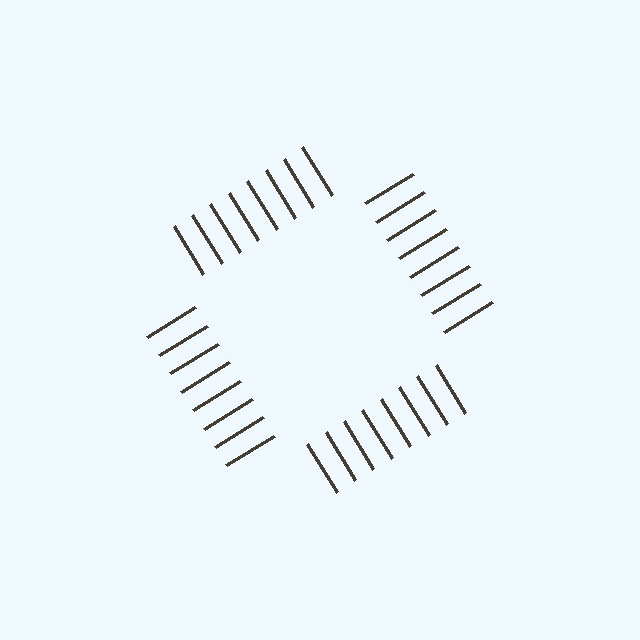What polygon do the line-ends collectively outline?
An illusory square — the line segments terminate on its edges but no continuous stroke is drawn.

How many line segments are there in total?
32 — 8 along each of the 4 edges.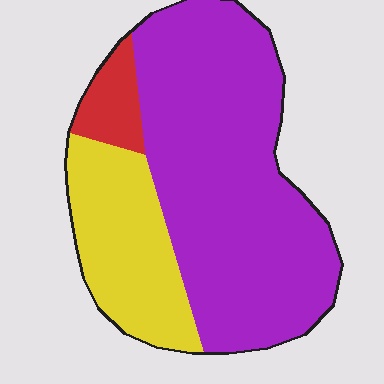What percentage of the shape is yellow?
Yellow takes up about one quarter (1/4) of the shape.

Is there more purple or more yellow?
Purple.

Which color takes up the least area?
Red, at roughly 5%.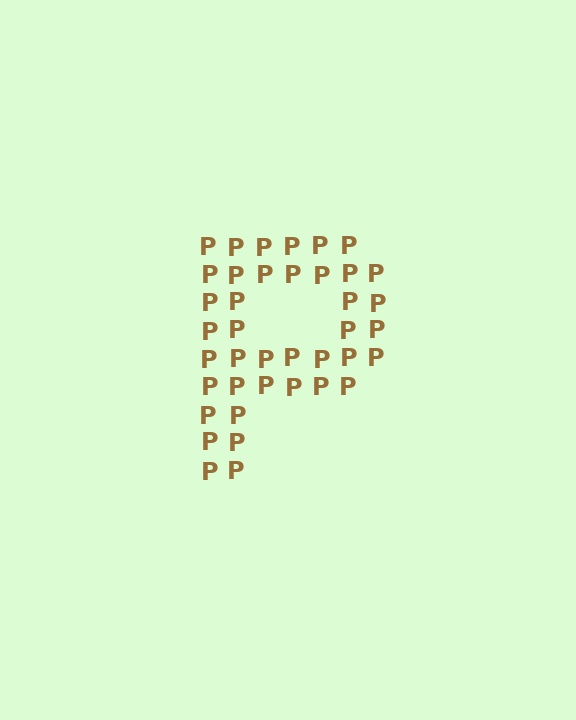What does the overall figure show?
The overall figure shows the letter P.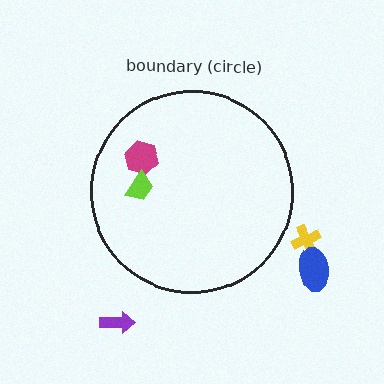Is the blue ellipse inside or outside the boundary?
Outside.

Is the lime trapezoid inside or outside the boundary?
Inside.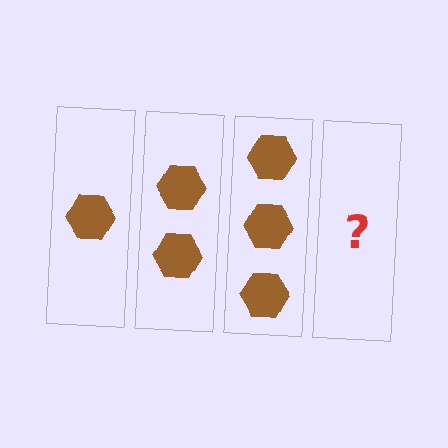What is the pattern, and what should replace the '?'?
The pattern is that each step adds one more hexagon. The '?' should be 4 hexagons.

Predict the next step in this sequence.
The next step is 4 hexagons.